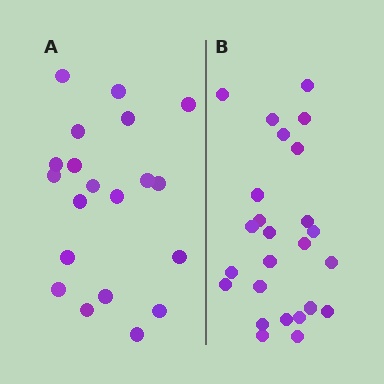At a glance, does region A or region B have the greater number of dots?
Region B (the right region) has more dots.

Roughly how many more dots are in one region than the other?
Region B has about 5 more dots than region A.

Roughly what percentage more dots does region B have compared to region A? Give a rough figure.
About 25% more.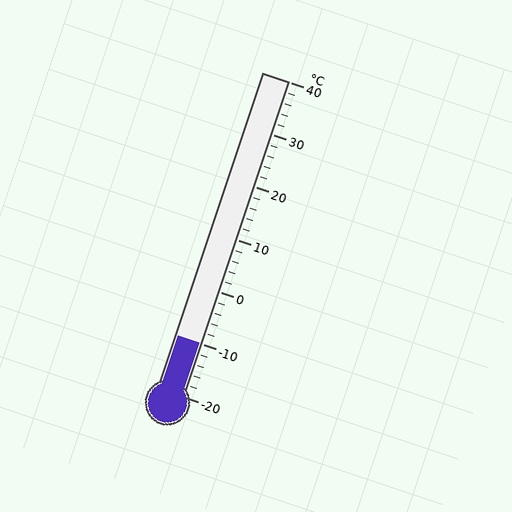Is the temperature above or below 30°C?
The temperature is below 30°C.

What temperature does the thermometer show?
The thermometer shows approximately -10°C.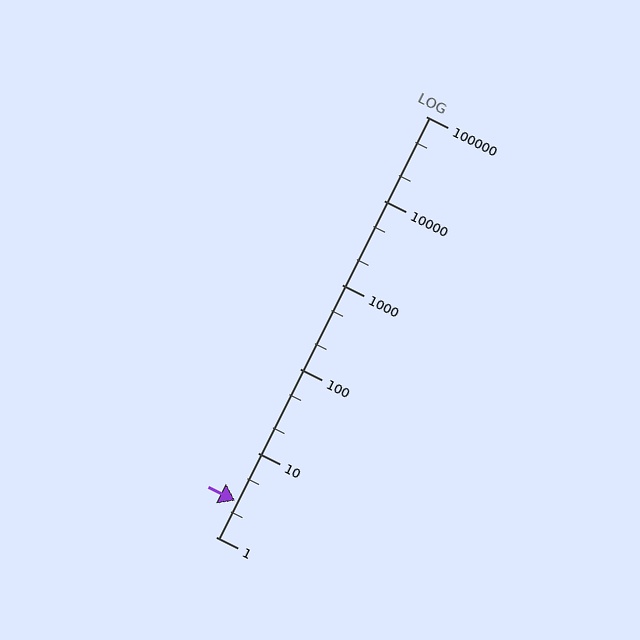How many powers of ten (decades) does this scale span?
The scale spans 5 decades, from 1 to 100000.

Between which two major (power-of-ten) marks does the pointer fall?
The pointer is between 1 and 10.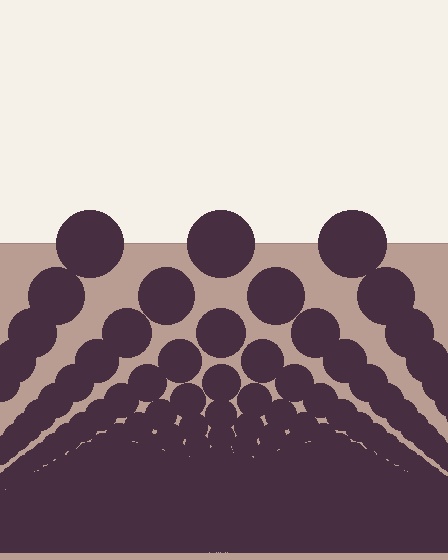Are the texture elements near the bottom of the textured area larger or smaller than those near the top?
Smaller. The gradient is inverted — elements near the bottom are smaller and denser.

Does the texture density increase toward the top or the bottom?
Density increases toward the bottom.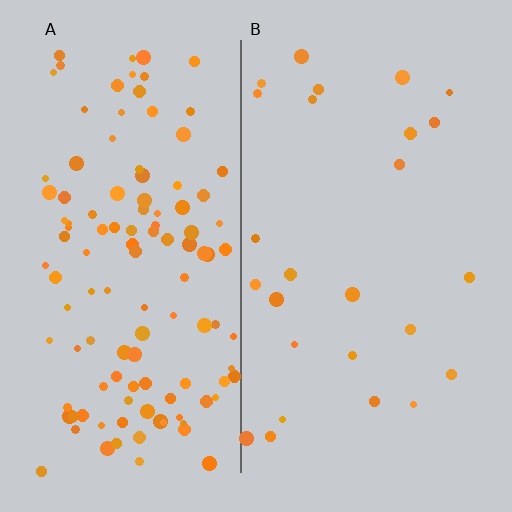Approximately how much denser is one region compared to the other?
Approximately 4.6× — region A over region B.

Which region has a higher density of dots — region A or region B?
A (the left).